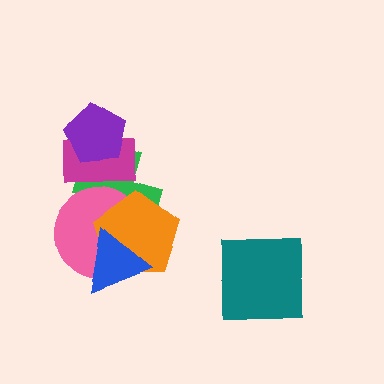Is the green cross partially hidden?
Yes, it is partially covered by another shape.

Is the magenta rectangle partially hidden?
Yes, it is partially covered by another shape.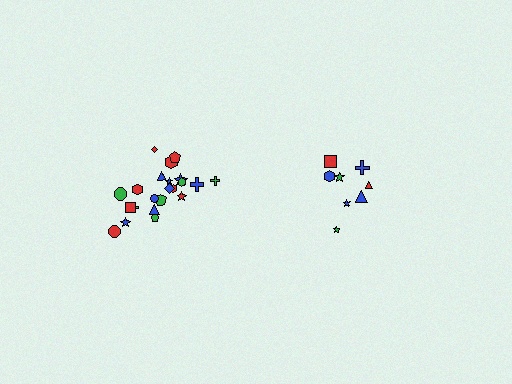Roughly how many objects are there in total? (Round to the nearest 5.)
Roughly 30 objects in total.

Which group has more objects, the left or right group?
The left group.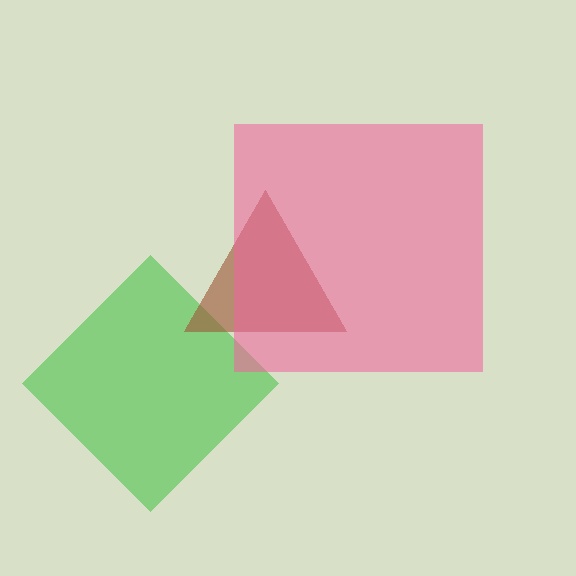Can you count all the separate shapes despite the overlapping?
Yes, there are 3 separate shapes.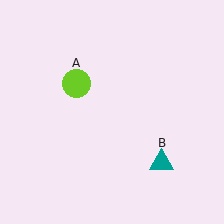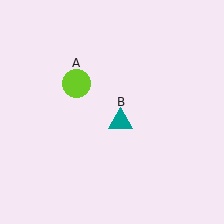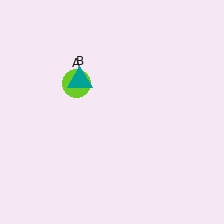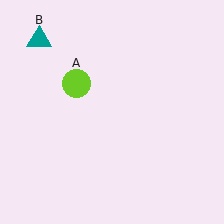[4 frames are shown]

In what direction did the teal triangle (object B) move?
The teal triangle (object B) moved up and to the left.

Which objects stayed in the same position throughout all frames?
Lime circle (object A) remained stationary.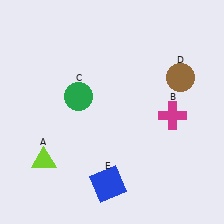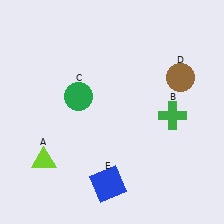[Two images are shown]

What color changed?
The cross (B) changed from magenta in Image 1 to green in Image 2.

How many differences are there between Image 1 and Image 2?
There is 1 difference between the two images.